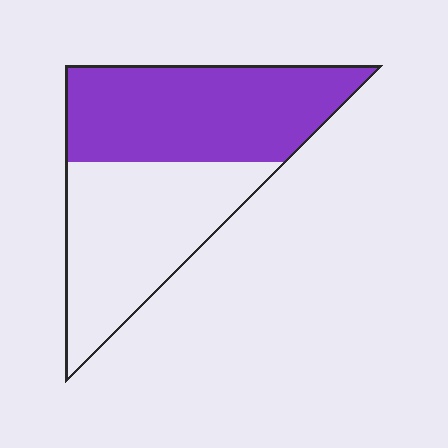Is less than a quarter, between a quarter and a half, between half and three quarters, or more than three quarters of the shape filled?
Between half and three quarters.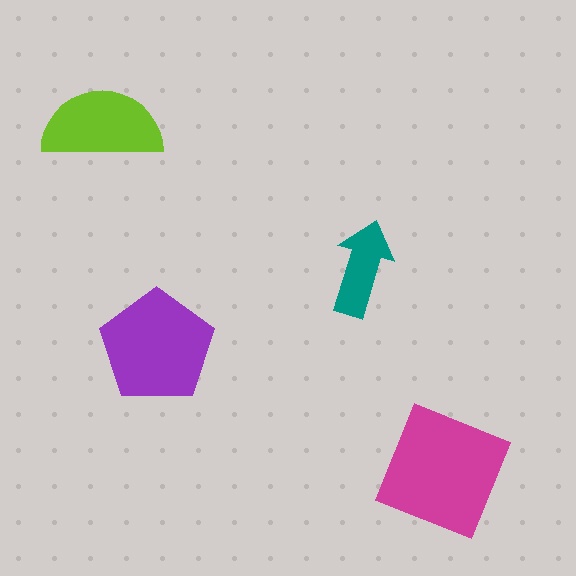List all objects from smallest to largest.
The teal arrow, the lime semicircle, the purple pentagon, the magenta square.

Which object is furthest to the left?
The lime semicircle is leftmost.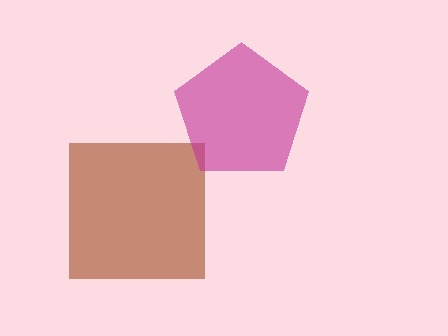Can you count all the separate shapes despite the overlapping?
Yes, there are 2 separate shapes.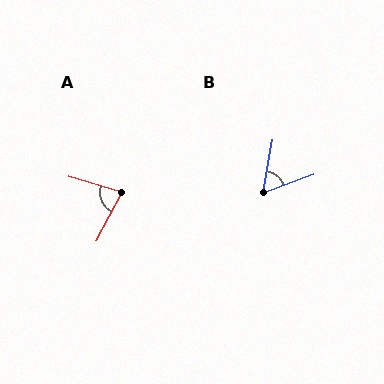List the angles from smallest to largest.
B (59°), A (79°).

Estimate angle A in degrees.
Approximately 79 degrees.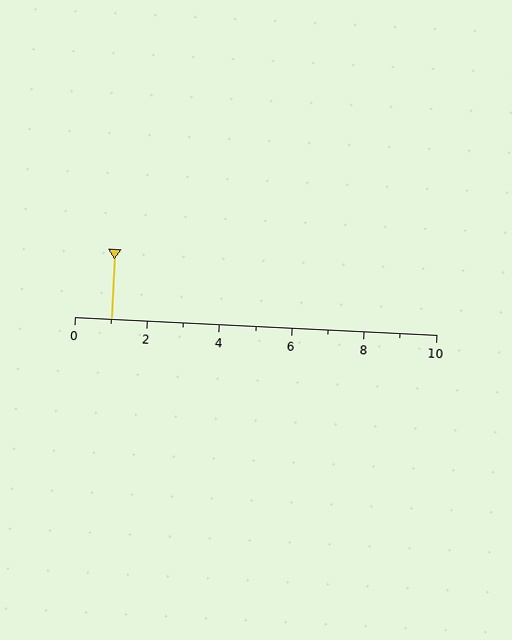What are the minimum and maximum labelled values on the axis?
The axis runs from 0 to 10.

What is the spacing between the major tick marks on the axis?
The major ticks are spaced 2 apart.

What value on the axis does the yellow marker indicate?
The marker indicates approximately 1.